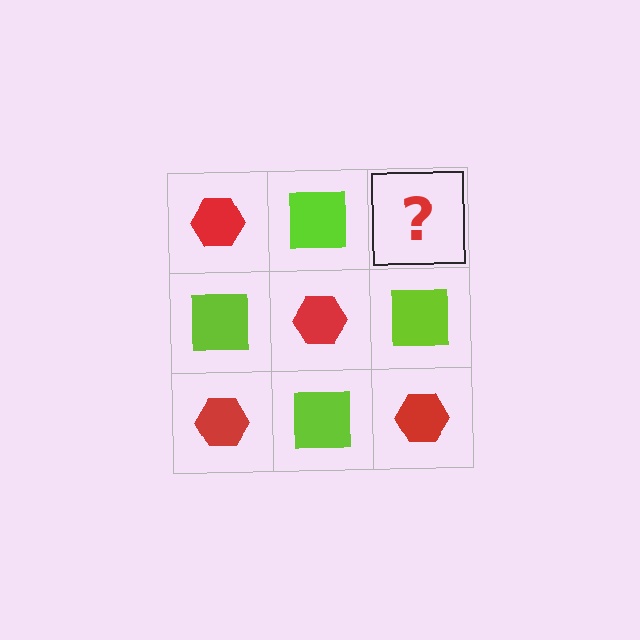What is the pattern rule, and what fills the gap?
The rule is that it alternates red hexagon and lime square in a checkerboard pattern. The gap should be filled with a red hexagon.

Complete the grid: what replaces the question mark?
The question mark should be replaced with a red hexagon.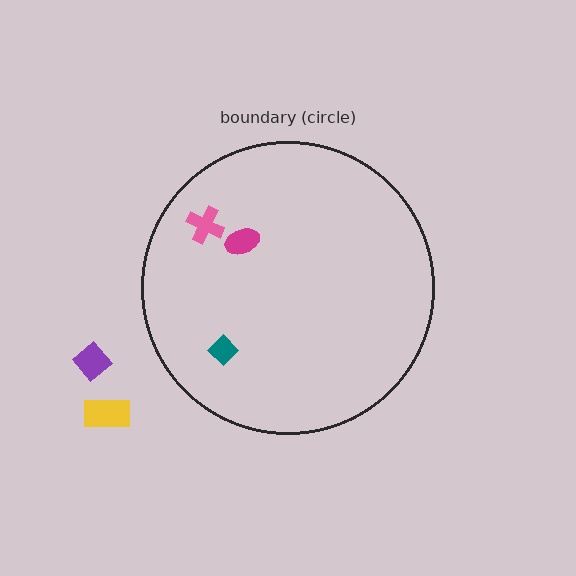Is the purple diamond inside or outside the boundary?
Outside.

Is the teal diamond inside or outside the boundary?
Inside.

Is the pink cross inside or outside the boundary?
Inside.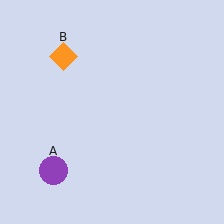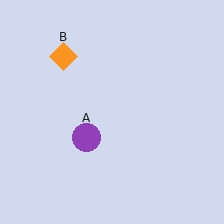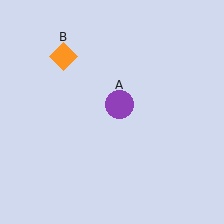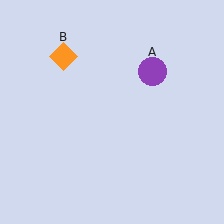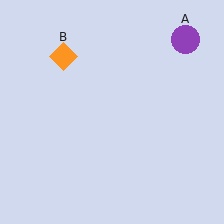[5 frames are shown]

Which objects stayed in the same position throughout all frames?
Orange diamond (object B) remained stationary.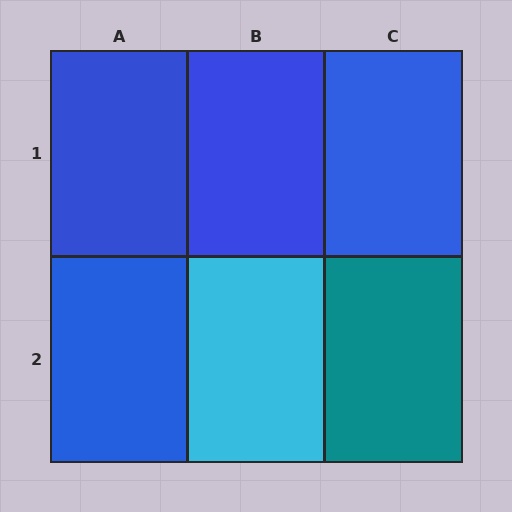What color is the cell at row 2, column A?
Blue.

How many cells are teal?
1 cell is teal.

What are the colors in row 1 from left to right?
Blue, blue, blue.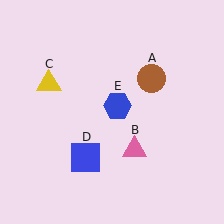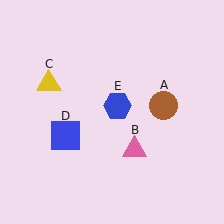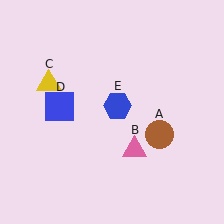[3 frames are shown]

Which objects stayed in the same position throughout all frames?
Pink triangle (object B) and yellow triangle (object C) and blue hexagon (object E) remained stationary.